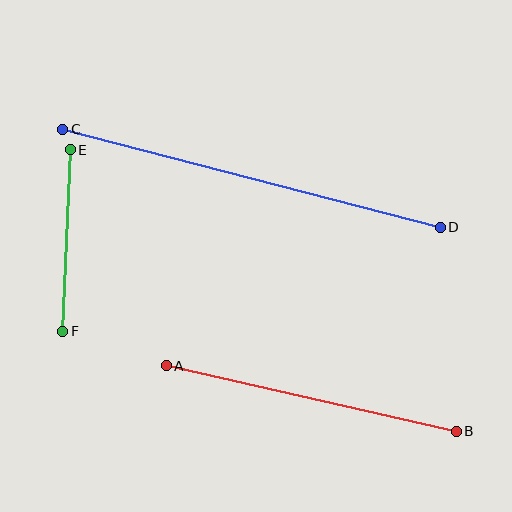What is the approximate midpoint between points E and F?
The midpoint is at approximately (66, 241) pixels.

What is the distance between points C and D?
The distance is approximately 390 pixels.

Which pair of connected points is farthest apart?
Points C and D are farthest apart.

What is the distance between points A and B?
The distance is approximately 297 pixels.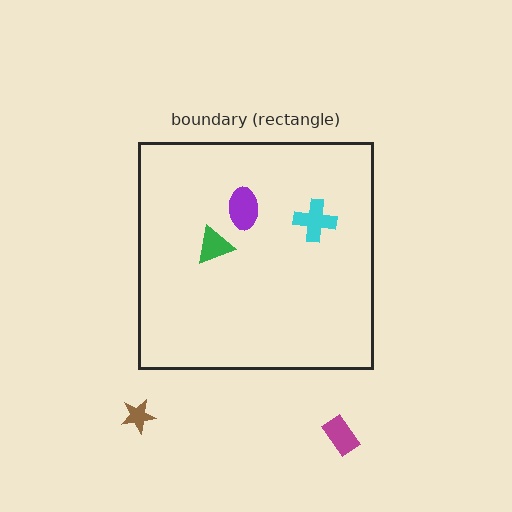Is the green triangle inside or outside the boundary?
Inside.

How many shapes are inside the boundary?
3 inside, 2 outside.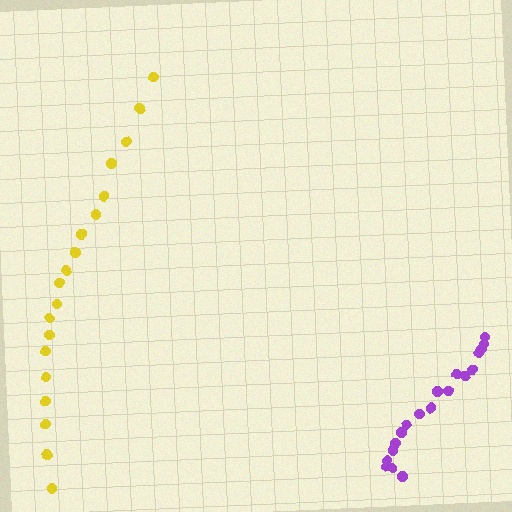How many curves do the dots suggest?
There are 2 distinct paths.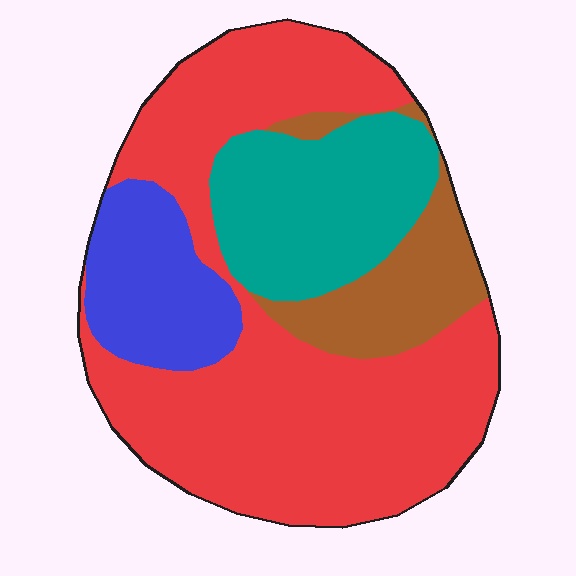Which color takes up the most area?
Red, at roughly 55%.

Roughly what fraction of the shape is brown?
Brown takes up about one eighth (1/8) of the shape.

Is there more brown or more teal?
Teal.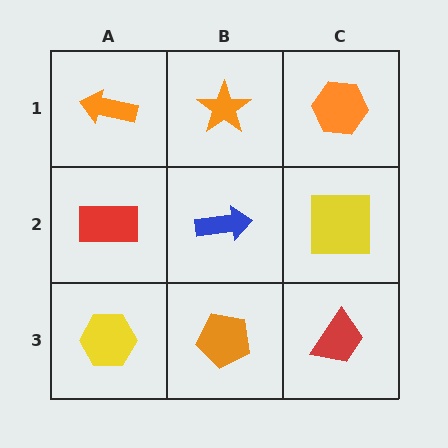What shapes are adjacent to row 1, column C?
A yellow square (row 2, column C), an orange star (row 1, column B).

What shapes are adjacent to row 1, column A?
A red rectangle (row 2, column A), an orange star (row 1, column B).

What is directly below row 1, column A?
A red rectangle.